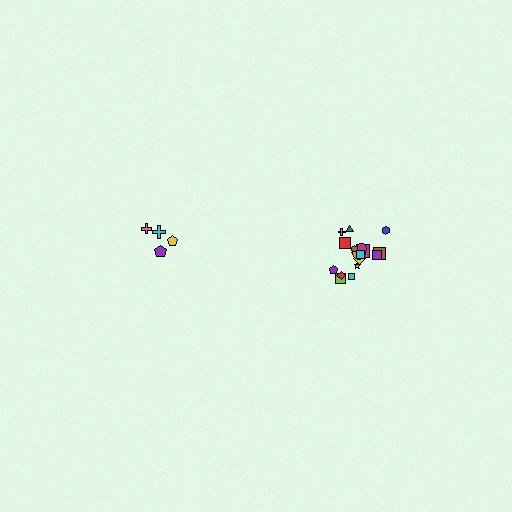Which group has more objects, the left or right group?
The right group.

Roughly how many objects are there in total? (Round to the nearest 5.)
Roughly 20 objects in total.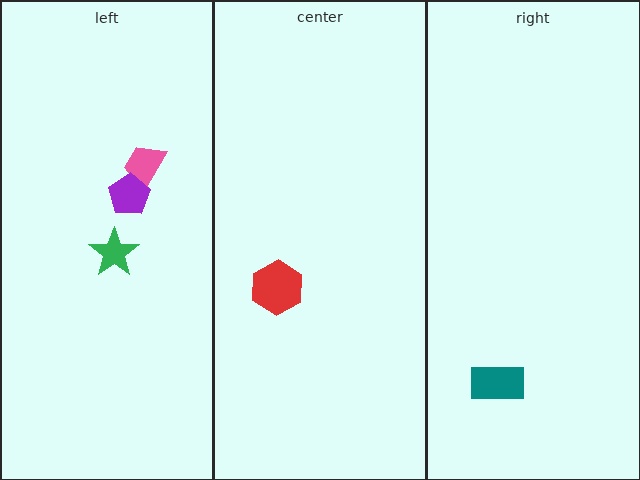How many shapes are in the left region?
3.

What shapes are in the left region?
The pink trapezoid, the purple pentagon, the green star.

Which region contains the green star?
The left region.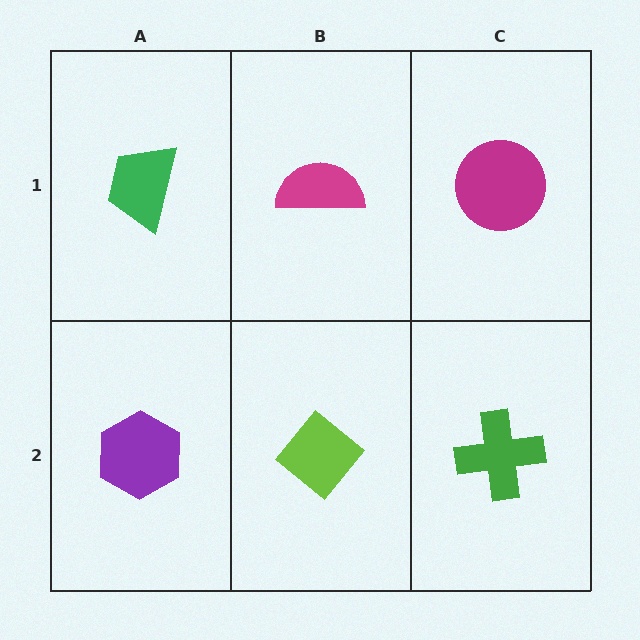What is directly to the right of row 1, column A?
A magenta semicircle.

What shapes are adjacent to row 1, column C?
A green cross (row 2, column C), a magenta semicircle (row 1, column B).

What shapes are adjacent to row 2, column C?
A magenta circle (row 1, column C), a lime diamond (row 2, column B).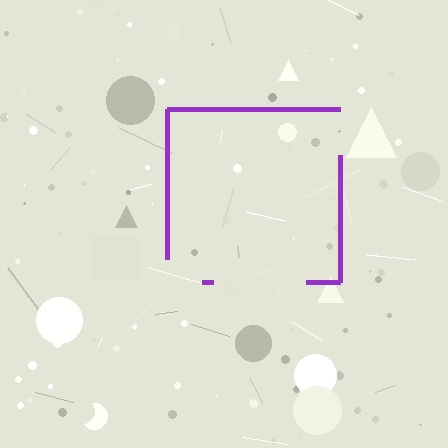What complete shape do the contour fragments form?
The contour fragments form a square.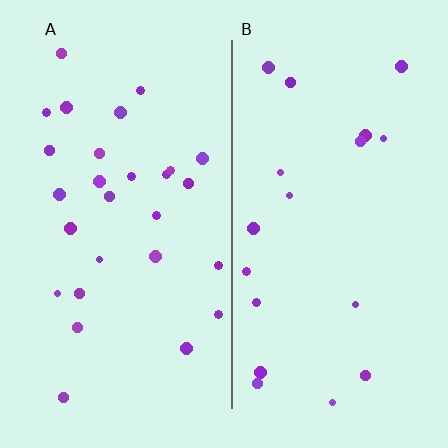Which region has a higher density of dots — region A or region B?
A (the left).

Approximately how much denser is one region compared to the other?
Approximately 1.5× — region A over region B.